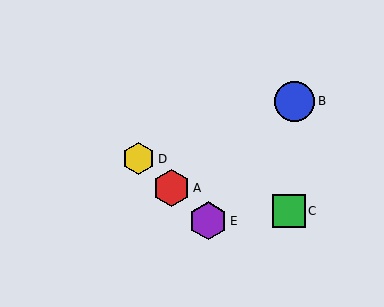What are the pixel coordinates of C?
Object C is at (289, 211).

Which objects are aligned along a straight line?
Objects A, D, E are aligned along a straight line.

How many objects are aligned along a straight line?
3 objects (A, D, E) are aligned along a straight line.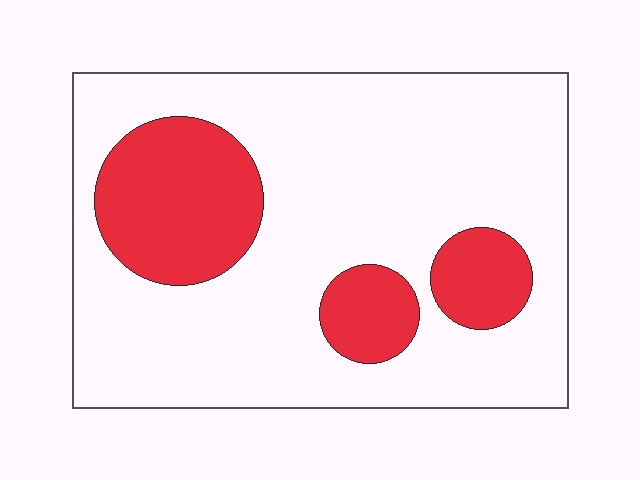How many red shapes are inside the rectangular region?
3.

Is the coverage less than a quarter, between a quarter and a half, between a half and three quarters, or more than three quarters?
Less than a quarter.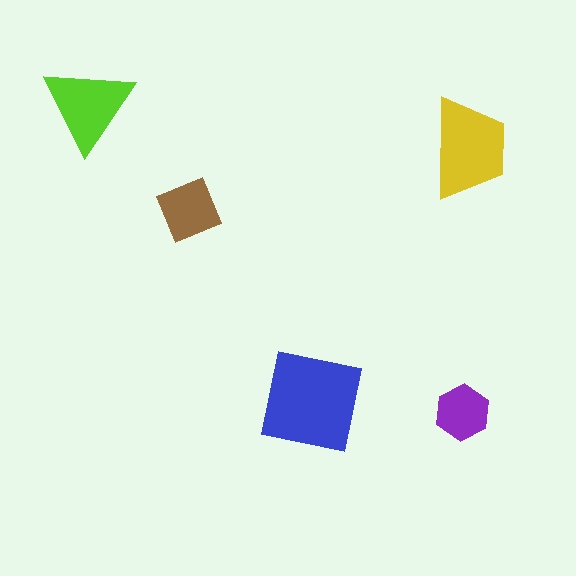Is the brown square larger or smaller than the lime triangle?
Smaller.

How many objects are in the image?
There are 5 objects in the image.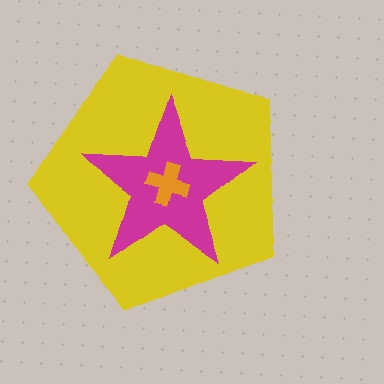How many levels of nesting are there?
3.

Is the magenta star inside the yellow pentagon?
Yes.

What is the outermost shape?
The yellow pentagon.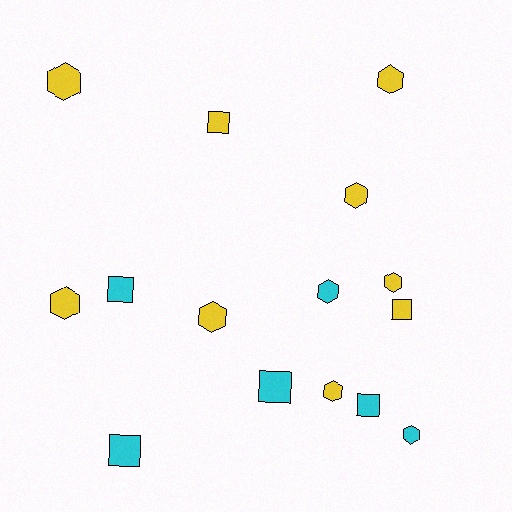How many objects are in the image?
There are 15 objects.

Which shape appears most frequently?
Hexagon, with 9 objects.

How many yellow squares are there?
There are 2 yellow squares.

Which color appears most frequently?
Yellow, with 9 objects.